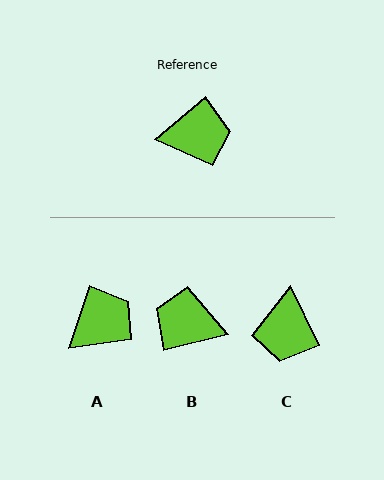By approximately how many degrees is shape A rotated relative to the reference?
Approximately 32 degrees counter-clockwise.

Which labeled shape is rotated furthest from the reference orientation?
B, about 154 degrees away.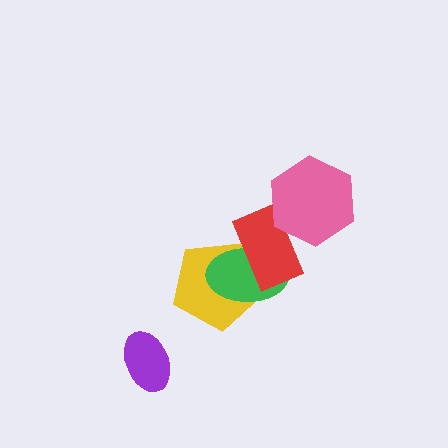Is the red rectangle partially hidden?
Yes, it is partially covered by another shape.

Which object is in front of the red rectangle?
The pink hexagon is in front of the red rectangle.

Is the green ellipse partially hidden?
Yes, it is partially covered by another shape.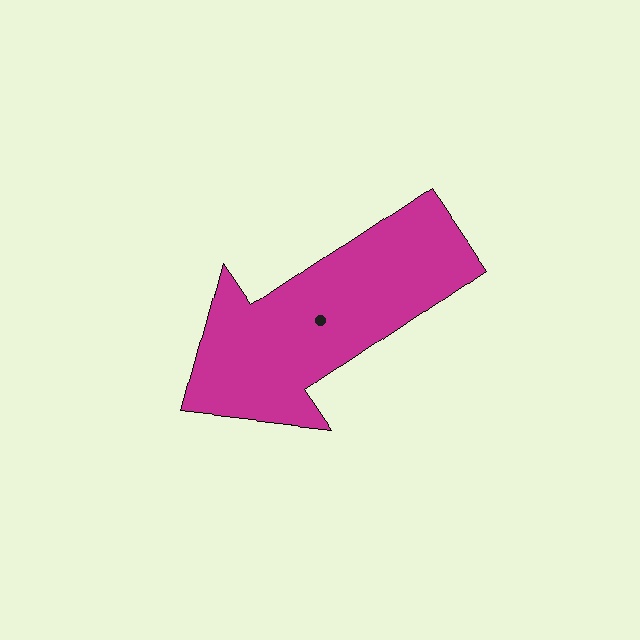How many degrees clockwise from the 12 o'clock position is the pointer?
Approximately 236 degrees.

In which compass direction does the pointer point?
Southwest.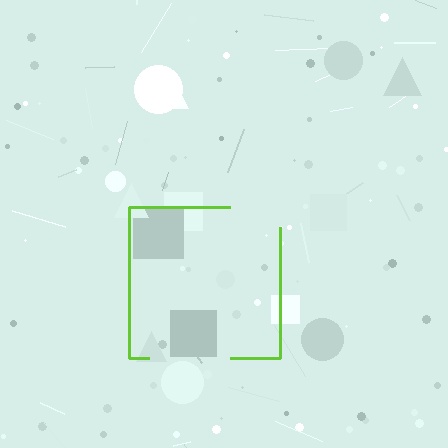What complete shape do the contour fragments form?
The contour fragments form a square.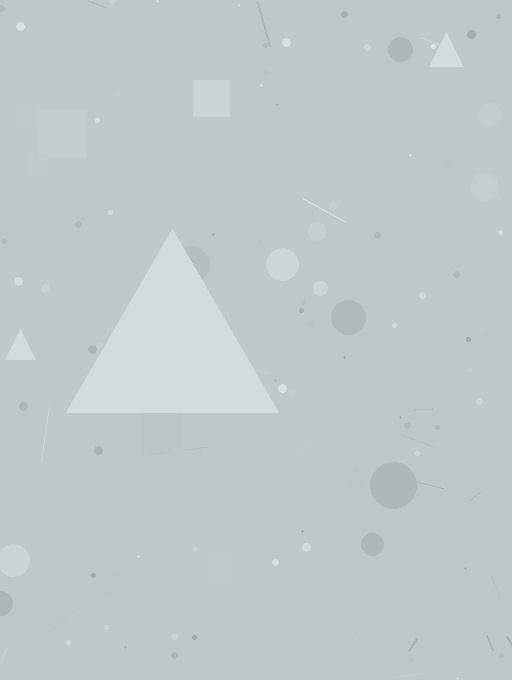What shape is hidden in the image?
A triangle is hidden in the image.